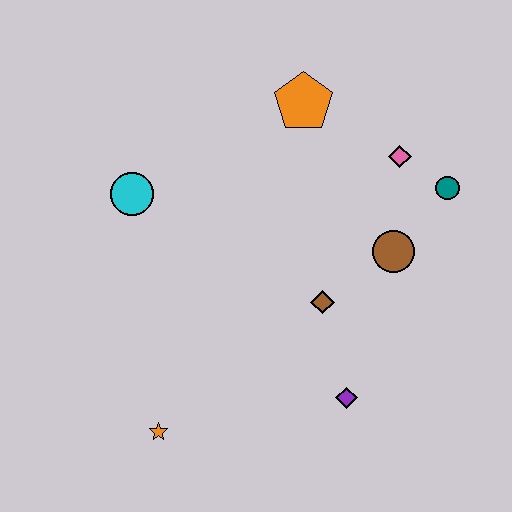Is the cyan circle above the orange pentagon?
No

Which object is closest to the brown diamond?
The brown circle is closest to the brown diamond.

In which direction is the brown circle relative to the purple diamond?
The brown circle is above the purple diamond.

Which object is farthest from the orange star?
The teal circle is farthest from the orange star.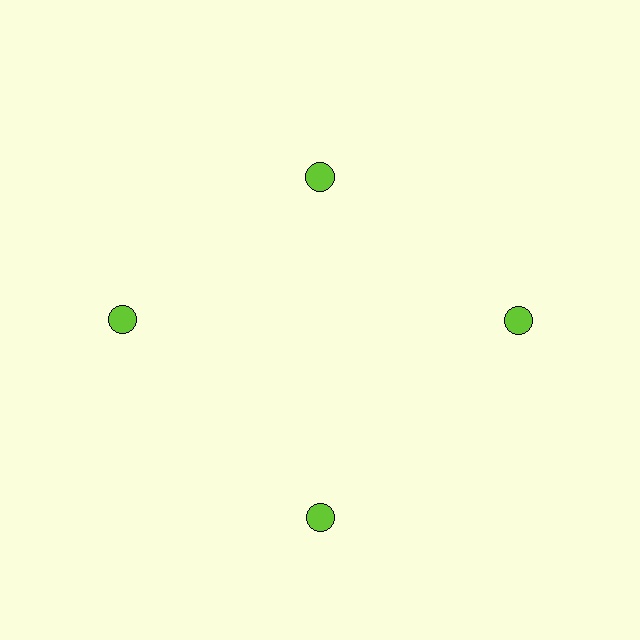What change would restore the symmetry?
The symmetry would be restored by moving it outward, back onto the ring so that all 4 circles sit at equal angles and equal distance from the center.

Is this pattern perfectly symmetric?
No. The 4 lime circles are arranged in a ring, but one element near the 12 o'clock position is pulled inward toward the center, breaking the 4-fold rotational symmetry.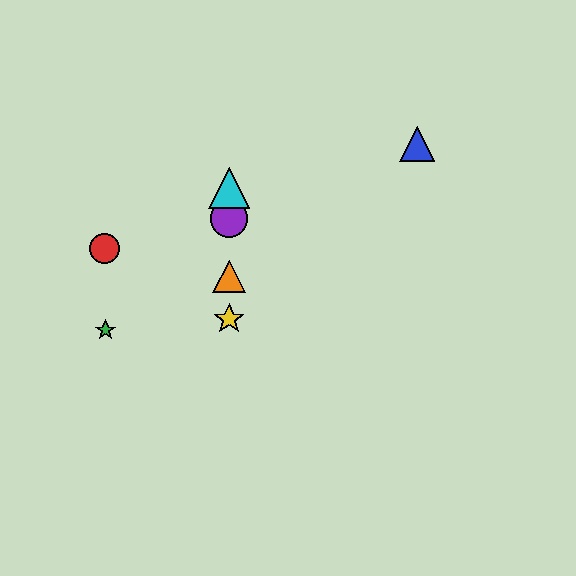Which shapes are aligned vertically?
The yellow star, the purple circle, the orange triangle, the cyan triangle are aligned vertically.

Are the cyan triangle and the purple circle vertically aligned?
Yes, both are at x≈229.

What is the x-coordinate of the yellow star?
The yellow star is at x≈229.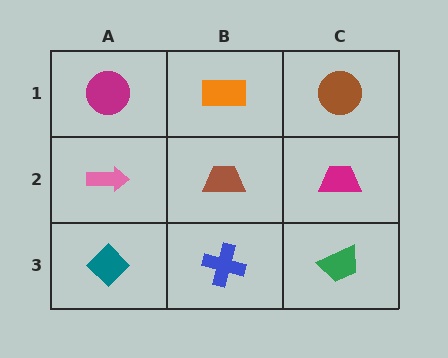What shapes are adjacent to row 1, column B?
A brown trapezoid (row 2, column B), a magenta circle (row 1, column A), a brown circle (row 1, column C).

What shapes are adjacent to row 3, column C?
A magenta trapezoid (row 2, column C), a blue cross (row 3, column B).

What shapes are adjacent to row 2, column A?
A magenta circle (row 1, column A), a teal diamond (row 3, column A), a brown trapezoid (row 2, column B).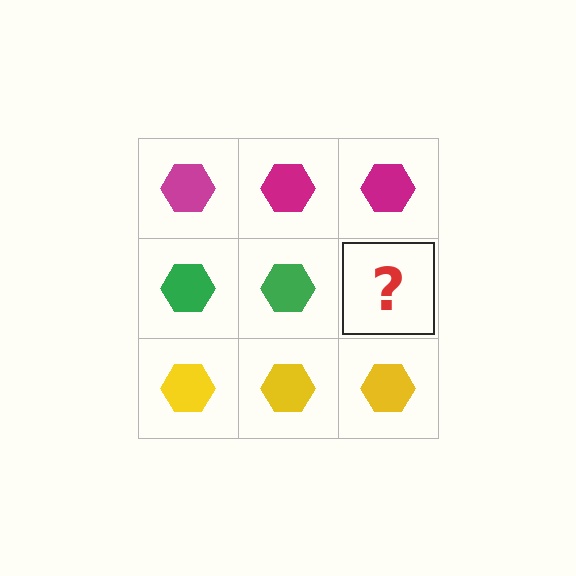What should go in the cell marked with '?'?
The missing cell should contain a green hexagon.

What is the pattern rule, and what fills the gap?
The rule is that each row has a consistent color. The gap should be filled with a green hexagon.